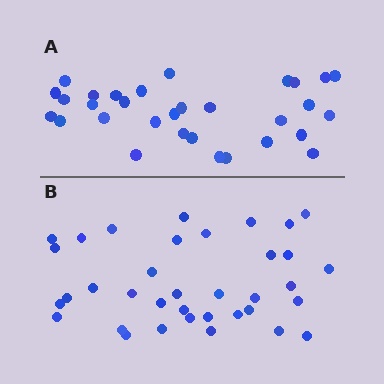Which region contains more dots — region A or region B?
Region B (the bottom region) has more dots.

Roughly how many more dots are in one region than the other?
Region B has about 5 more dots than region A.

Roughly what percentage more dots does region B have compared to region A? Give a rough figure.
About 15% more.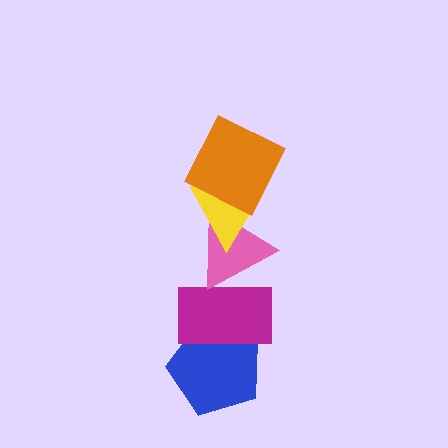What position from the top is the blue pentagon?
The blue pentagon is 5th from the top.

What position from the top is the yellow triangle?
The yellow triangle is 2nd from the top.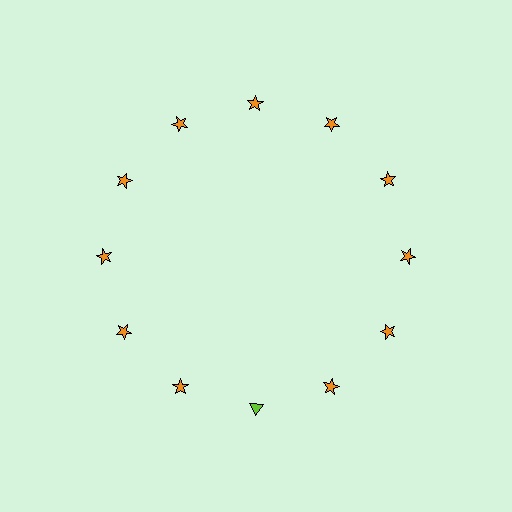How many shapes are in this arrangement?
There are 12 shapes arranged in a ring pattern.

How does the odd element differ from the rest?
It differs in both color (lime instead of orange) and shape (triangle instead of star).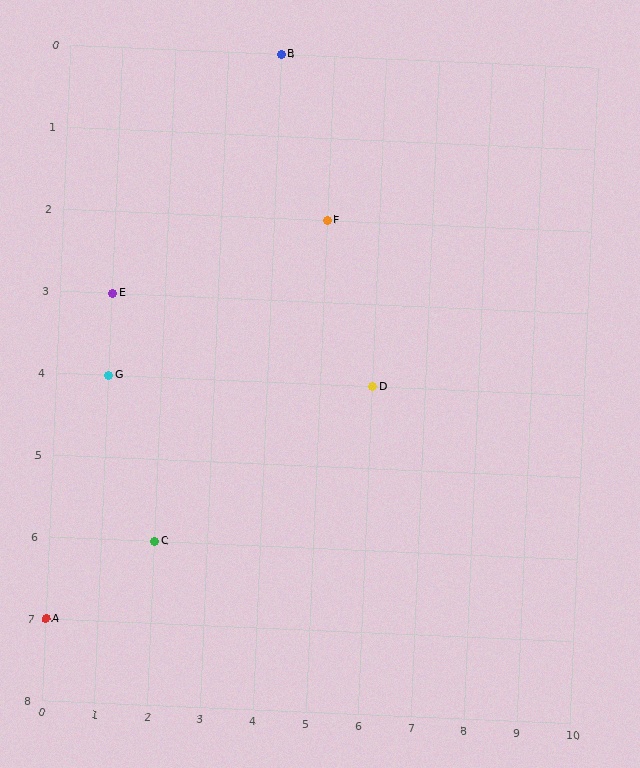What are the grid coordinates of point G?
Point G is at grid coordinates (1, 4).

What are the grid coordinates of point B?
Point B is at grid coordinates (4, 0).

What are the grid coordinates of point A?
Point A is at grid coordinates (0, 7).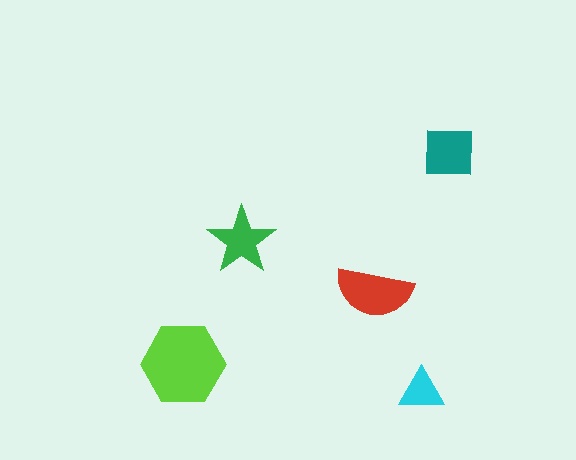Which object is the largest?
The lime hexagon.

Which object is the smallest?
The cyan triangle.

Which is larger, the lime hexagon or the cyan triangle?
The lime hexagon.